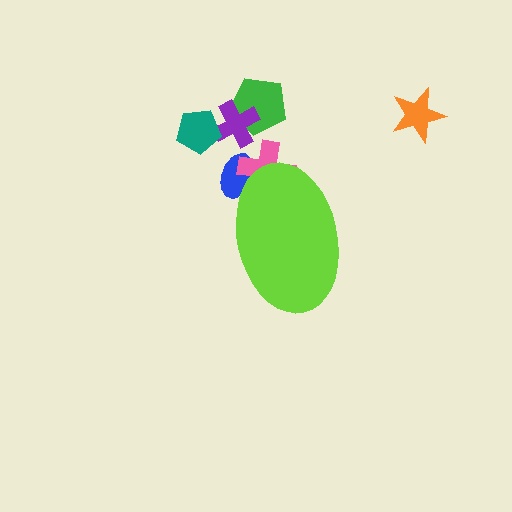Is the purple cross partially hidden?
No, the purple cross is fully visible.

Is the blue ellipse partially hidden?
Yes, the blue ellipse is partially hidden behind the lime ellipse.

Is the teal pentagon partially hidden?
No, the teal pentagon is fully visible.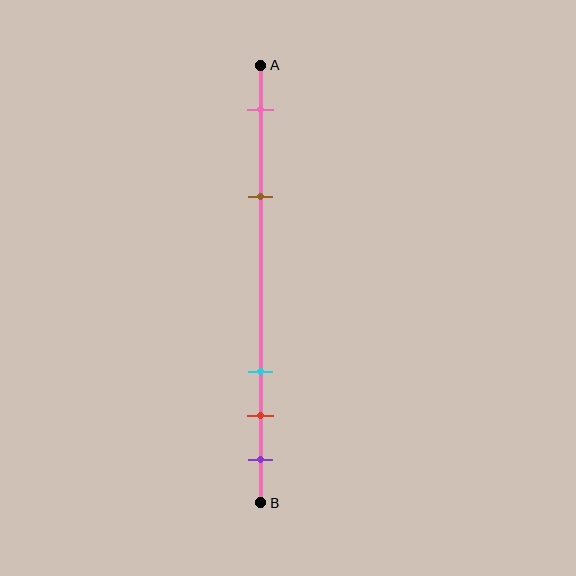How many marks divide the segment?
There are 5 marks dividing the segment.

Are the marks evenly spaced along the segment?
No, the marks are not evenly spaced.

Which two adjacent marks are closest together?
The red and purple marks are the closest adjacent pair.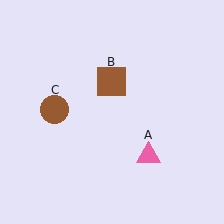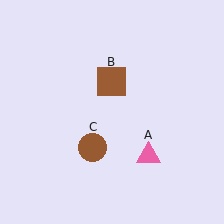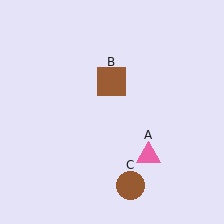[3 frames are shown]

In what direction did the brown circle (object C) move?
The brown circle (object C) moved down and to the right.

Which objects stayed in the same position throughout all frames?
Pink triangle (object A) and brown square (object B) remained stationary.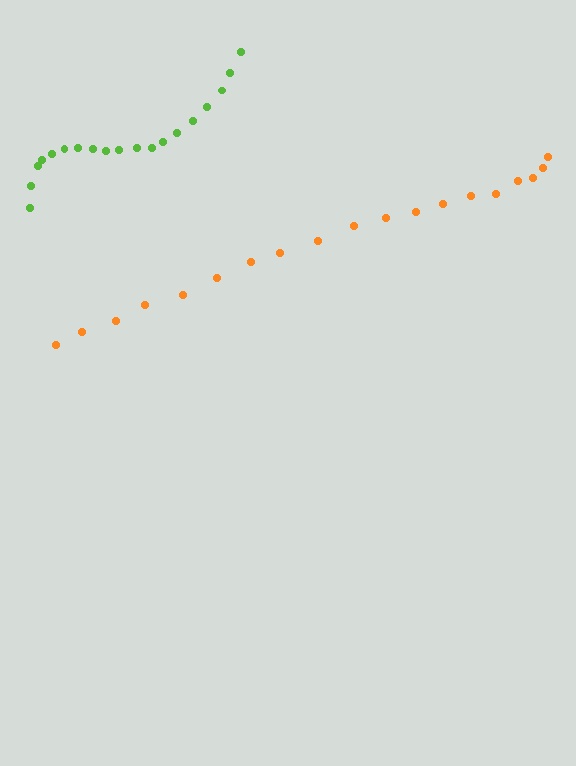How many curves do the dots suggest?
There are 2 distinct paths.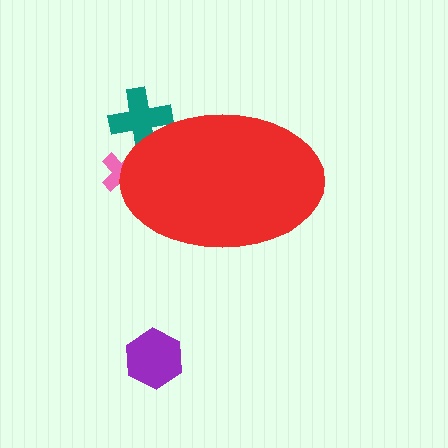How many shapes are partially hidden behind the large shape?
2 shapes are partially hidden.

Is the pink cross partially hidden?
Yes, the pink cross is partially hidden behind the red ellipse.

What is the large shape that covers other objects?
A red ellipse.